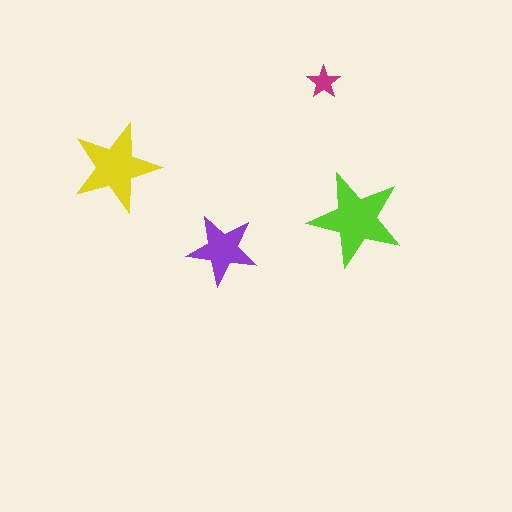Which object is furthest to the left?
The yellow star is leftmost.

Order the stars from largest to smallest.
the lime one, the yellow one, the purple one, the magenta one.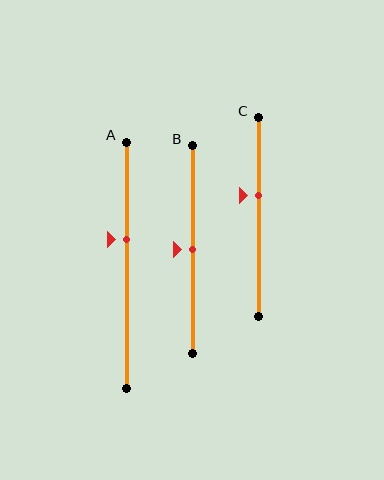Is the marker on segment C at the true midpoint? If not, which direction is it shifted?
No, the marker on segment C is shifted upward by about 11% of the segment length.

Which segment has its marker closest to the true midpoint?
Segment B has its marker closest to the true midpoint.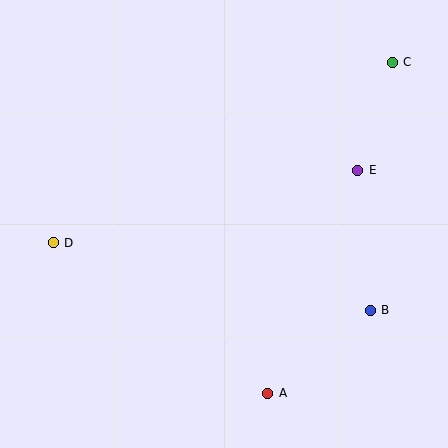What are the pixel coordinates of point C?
Point C is at (392, 62).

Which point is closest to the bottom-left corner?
Point D is closest to the bottom-left corner.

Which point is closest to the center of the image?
Point E at (358, 170) is closest to the center.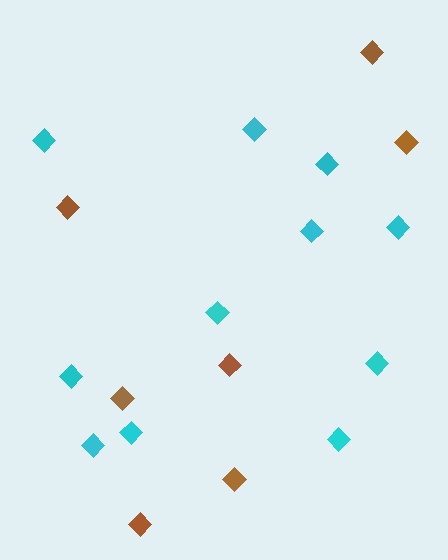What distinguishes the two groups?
There are 2 groups: one group of cyan diamonds (11) and one group of brown diamonds (7).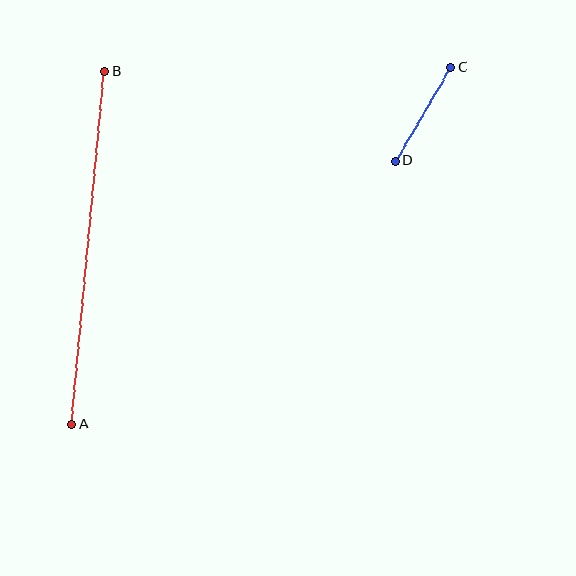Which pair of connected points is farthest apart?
Points A and B are farthest apart.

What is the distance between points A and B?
The distance is approximately 355 pixels.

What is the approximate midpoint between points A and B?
The midpoint is at approximately (88, 248) pixels.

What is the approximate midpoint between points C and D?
The midpoint is at approximately (423, 114) pixels.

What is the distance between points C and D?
The distance is approximately 109 pixels.